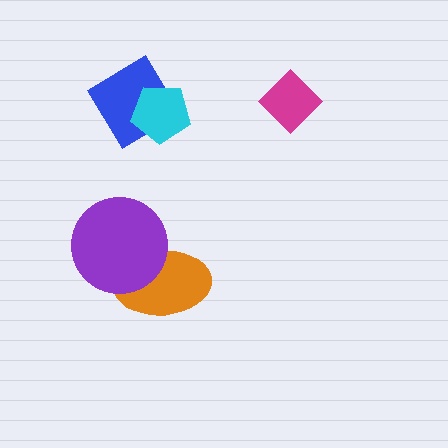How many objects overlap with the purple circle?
1 object overlaps with the purple circle.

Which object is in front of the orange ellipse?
The purple circle is in front of the orange ellipse.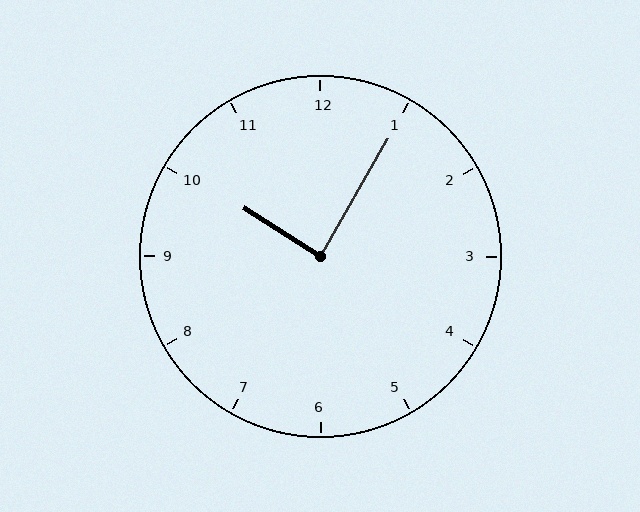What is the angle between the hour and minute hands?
Approximately 88 degrees.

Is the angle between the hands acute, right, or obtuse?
It is right.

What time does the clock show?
10:05.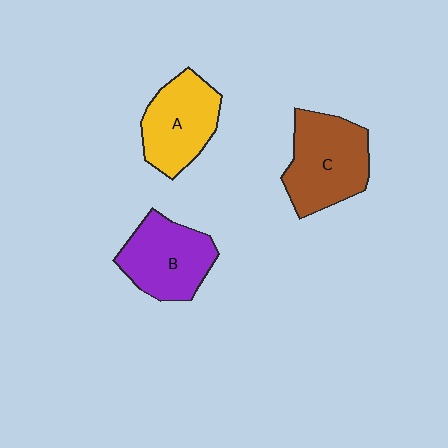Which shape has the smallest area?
Shape A (yellow).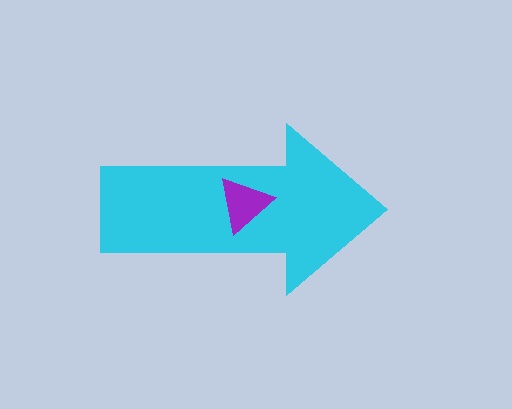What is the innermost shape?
The purple triangle.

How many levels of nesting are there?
2.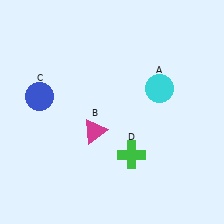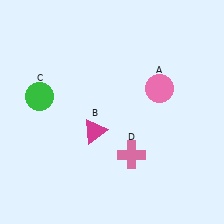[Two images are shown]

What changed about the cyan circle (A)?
In Image 1, A is cyan. In Image 2, it changed to pink.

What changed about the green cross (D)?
In Image 1, D is green. In Image 2, it changed to pink.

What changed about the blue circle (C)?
In Image 1, C is blue. In Image 2, it changed to green.